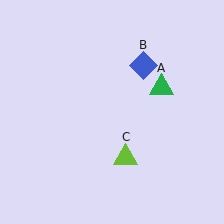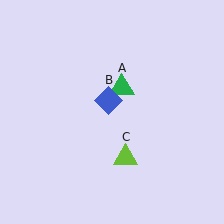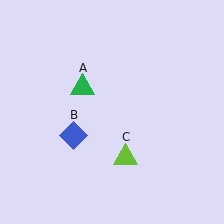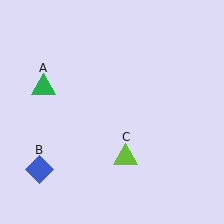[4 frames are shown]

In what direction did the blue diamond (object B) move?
The blue diamond (object B) moved down and to the left.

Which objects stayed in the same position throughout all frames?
Lime triangle (object C) remained stationary.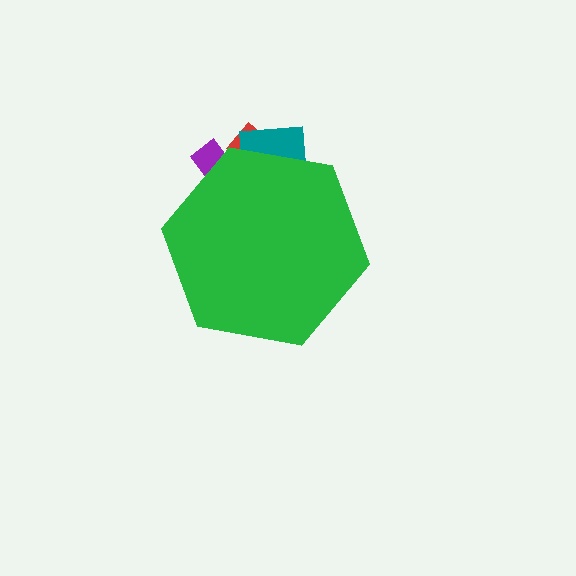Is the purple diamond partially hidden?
Yes, the purple diamond is partially hidden behind the green hexagon.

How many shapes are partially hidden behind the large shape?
3 shapes are partially hidden.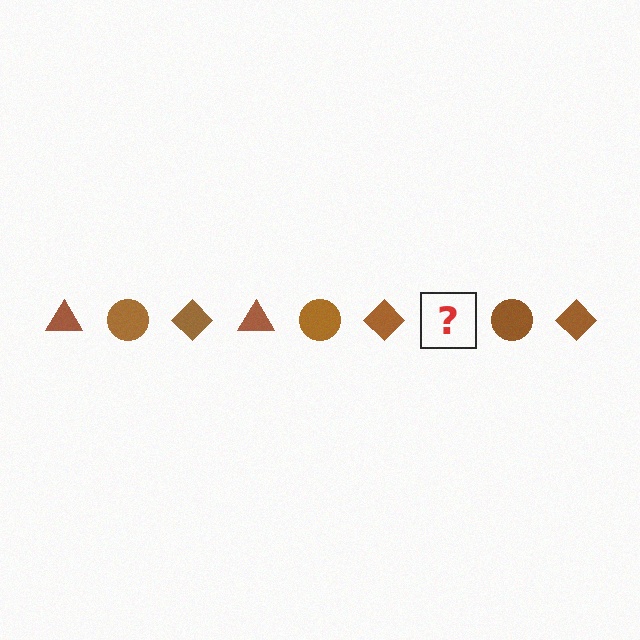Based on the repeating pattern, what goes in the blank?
The blank should be a brown triangle.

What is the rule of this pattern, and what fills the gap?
The rule is that the pattern cycles through triangle, circle, diamond shapes in brown. The gap should be filled with a brown triangle.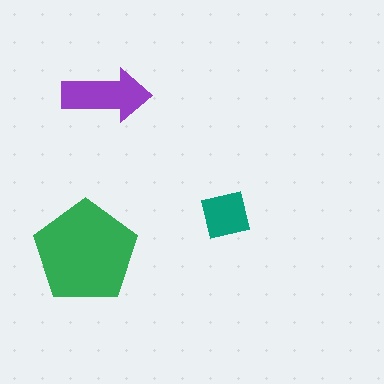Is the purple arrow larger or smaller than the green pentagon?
Smaller.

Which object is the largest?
The green pentagon.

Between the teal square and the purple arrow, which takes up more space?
The purple arrow.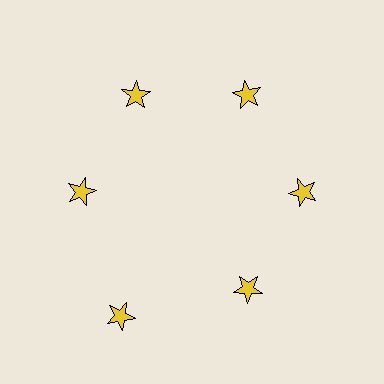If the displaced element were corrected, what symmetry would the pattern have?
It would have 6-fold rotational symmetry — the pattern would map onto itself every 60 degrees.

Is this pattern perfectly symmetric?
No. The 6 yellow stars are arranged in a ring, but one element near the 7 o'clock position is pushed outward from the center, breaking the 6-fold rotational symmetry.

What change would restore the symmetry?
The symmetry would be restored by moving it inward, back onto the ring so that all 6 stars sit at equal angles and equal distance from the center.